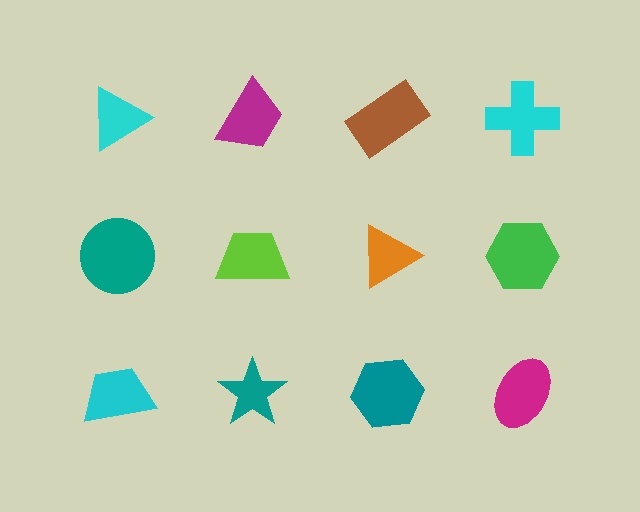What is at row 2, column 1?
A teal circle.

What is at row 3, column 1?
A cyan trapezoid.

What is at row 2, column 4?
A green hexagon.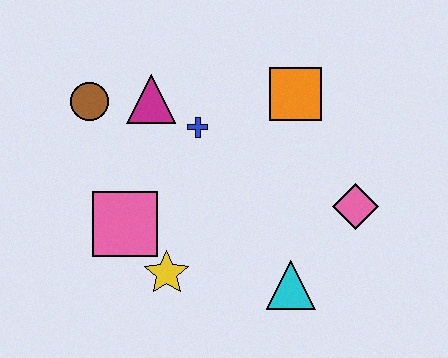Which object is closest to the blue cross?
The magenta triangle is closest to the blue cross.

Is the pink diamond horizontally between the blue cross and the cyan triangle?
No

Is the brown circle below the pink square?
No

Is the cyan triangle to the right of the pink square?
Yes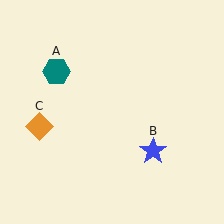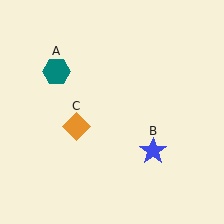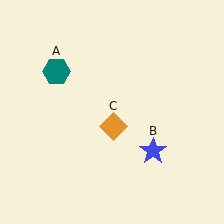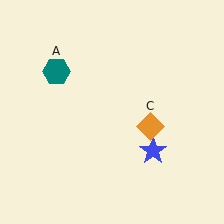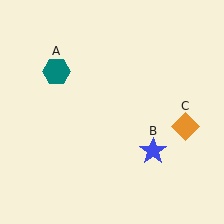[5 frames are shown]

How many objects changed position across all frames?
1 object changed position: orange diamond (object C).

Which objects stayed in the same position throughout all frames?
Teal hexagon (object A) and blue star (object B) remained stationary.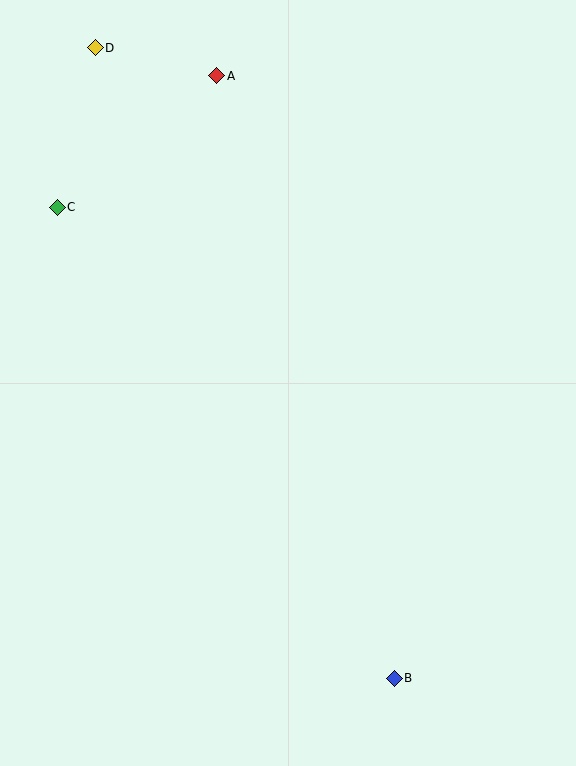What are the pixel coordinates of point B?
Point B is at (394, 678).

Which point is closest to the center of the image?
Point C at (57, 207) is closest to the center.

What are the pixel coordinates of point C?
Point C is at (57, 207).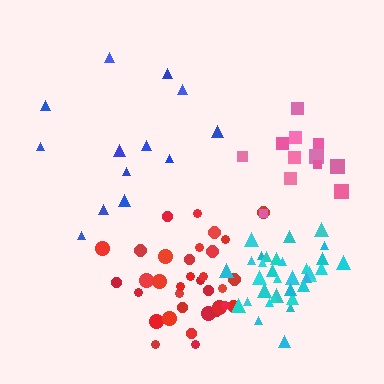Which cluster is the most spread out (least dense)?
Blue.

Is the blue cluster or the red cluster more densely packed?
Red.